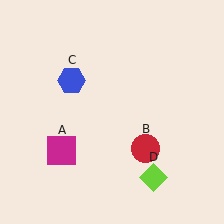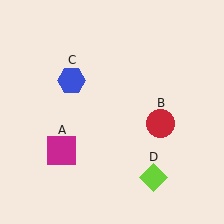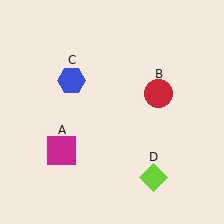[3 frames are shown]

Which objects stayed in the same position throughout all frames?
Magenta square (object A) and blue hexagon (object C) and lime diamond (object D) remained stationary.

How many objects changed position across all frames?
1 object changed position: red circle (object B).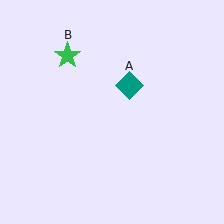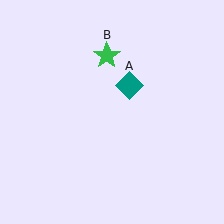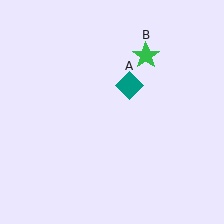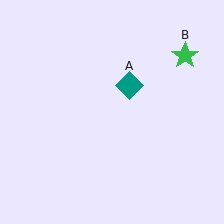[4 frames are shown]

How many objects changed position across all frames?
1 object changed position: green star (object B).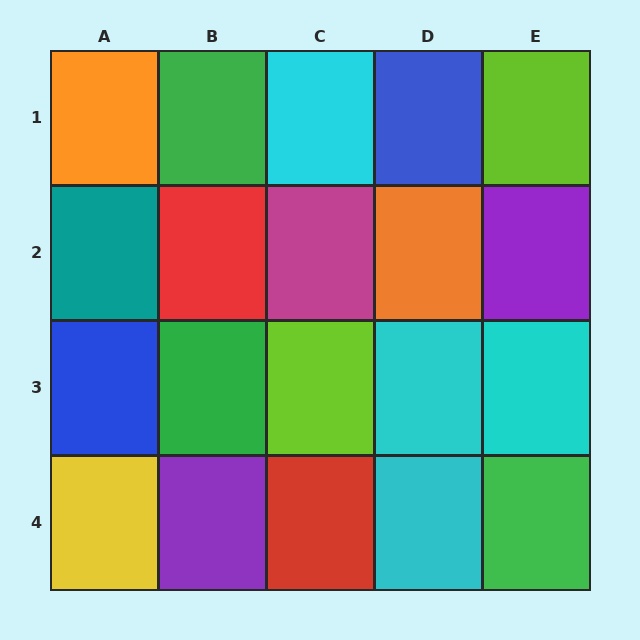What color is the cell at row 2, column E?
Purple.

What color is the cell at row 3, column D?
Cyan.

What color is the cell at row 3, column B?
Green.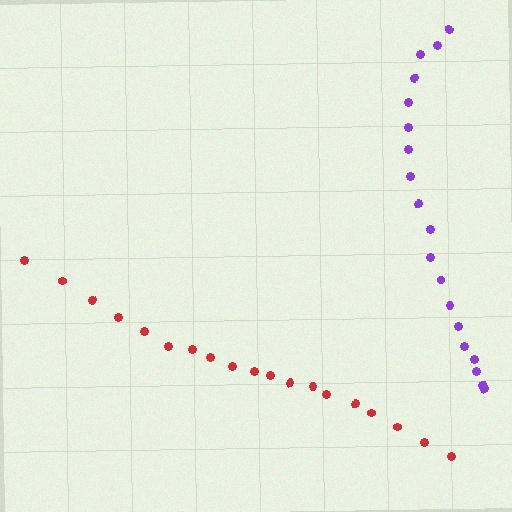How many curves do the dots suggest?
There are 2 distinct paths.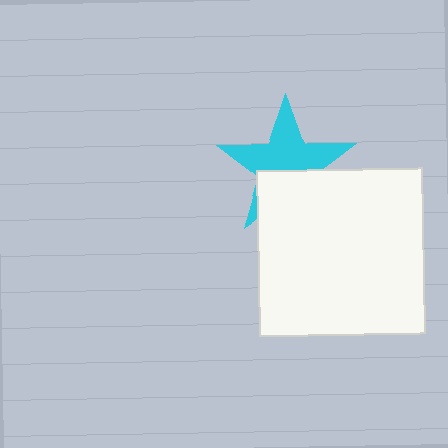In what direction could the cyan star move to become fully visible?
The cyan star could move up. That would shift it out from behind the white square entirely.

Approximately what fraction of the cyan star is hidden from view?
Roughly 39% of the cyan star is hidden behind the white square.